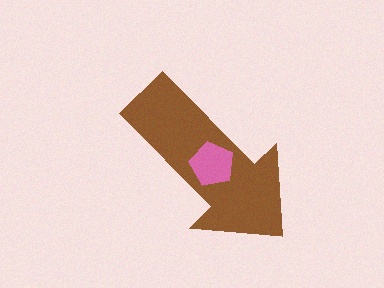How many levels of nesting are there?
2.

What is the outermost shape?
The brown arrow.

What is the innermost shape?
The pink pentagon.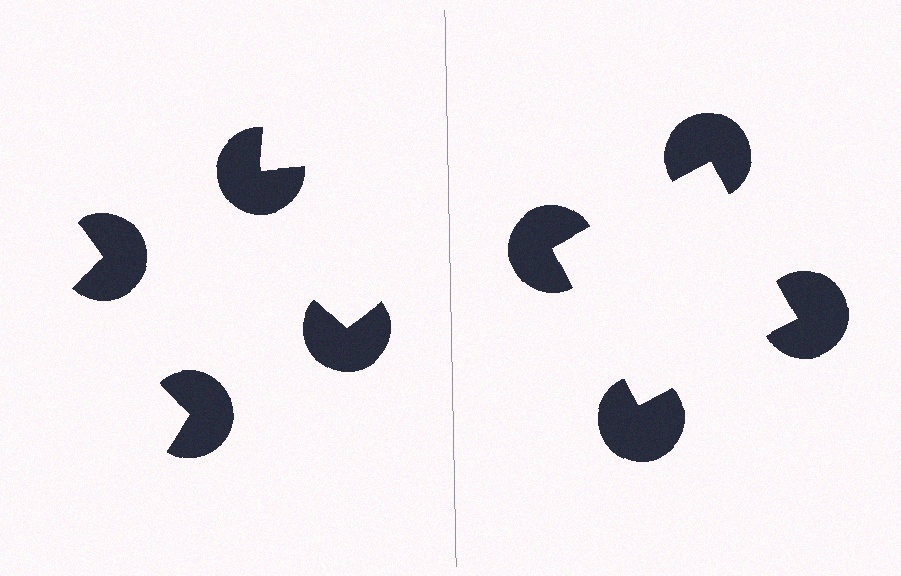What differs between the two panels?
The pac-man discs are positioned identically on both sides; only the wedge orientations differ. On the right they align to a square; on the left they are misaligned.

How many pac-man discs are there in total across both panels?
8 — 4 on each side.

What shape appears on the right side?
An illusory square.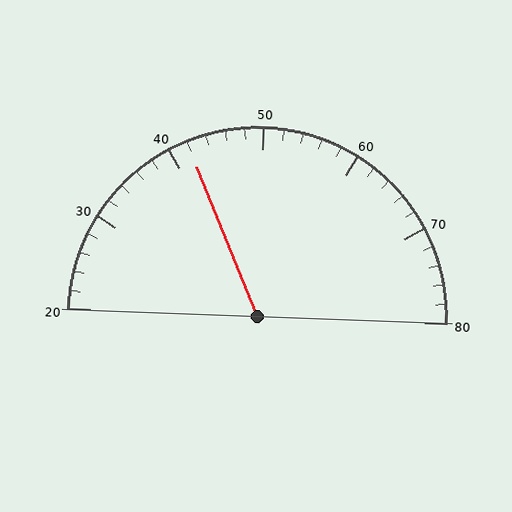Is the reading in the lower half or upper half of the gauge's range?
The reading is in the lower half of the range (20 to 80).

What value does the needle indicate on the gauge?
The needle indicates approximately 42.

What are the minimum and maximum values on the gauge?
The gauge ranges from 20 to 80.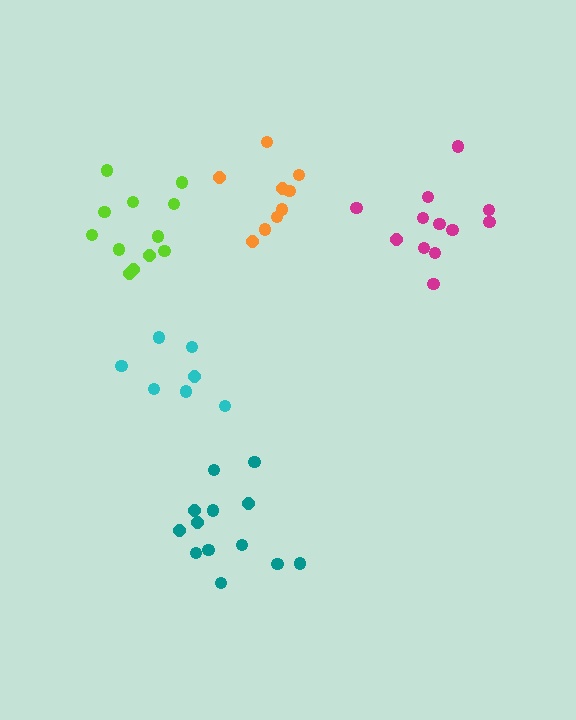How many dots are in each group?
Group 1: 9 dots, Group 2: 12 dots, Group 3: 12 dots, Group 4: 13 dots, Group 5: 7 dots (53 total).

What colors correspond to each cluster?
The clusters are colored: orange, lime, magenta, teal, cyan.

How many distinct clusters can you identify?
There are 5 distinct clusters.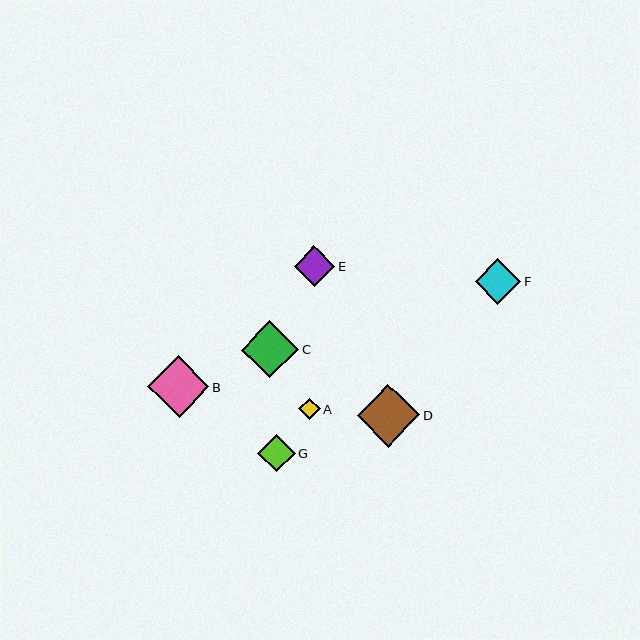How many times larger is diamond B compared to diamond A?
Diamond B is approximately 2.8 times the size of diamond A.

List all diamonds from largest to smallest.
From largest to smallest: D, B, C, F, E, G, A.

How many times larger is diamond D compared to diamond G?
Diamond D is approximately 1.7 times the size of diamond G.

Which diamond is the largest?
Diamond D is the largest with a size of approximately 62 pixels.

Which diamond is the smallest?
Diamond A is the smallest with a size of approximately 22 pixels.